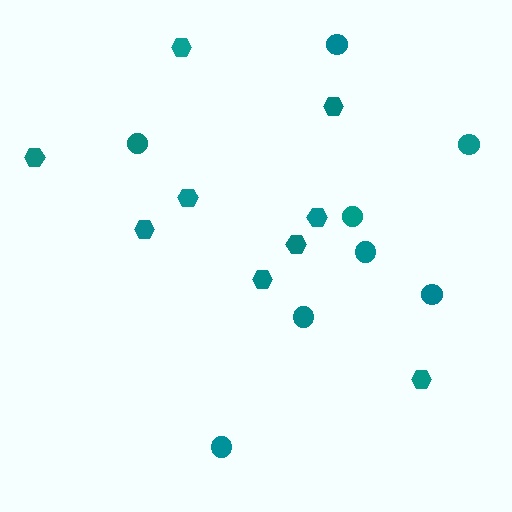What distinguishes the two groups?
There are 2 groups: one group of circles (8) and one group of hexagons (9).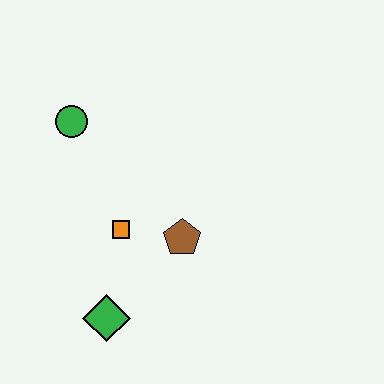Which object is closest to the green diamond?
The orange square is closest to the green diamond.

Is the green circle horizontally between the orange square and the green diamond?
No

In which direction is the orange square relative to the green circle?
The orange square is below the green circle.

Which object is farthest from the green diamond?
The green circle is farthest from the green diamond.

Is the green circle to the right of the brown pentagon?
No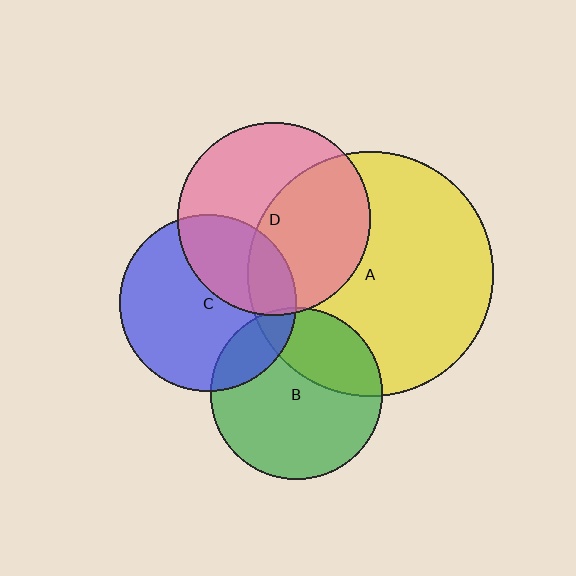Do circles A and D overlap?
Yes.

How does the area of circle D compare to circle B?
Approximately 1.3 times.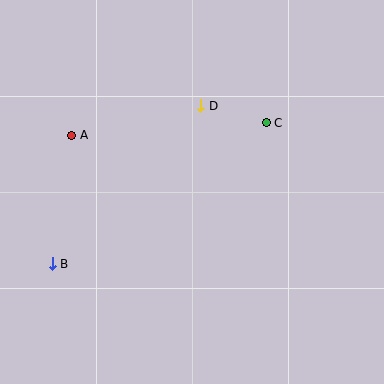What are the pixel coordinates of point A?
Point A is at (72, 135).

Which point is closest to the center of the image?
Point D at (201, 106) is closest to the center.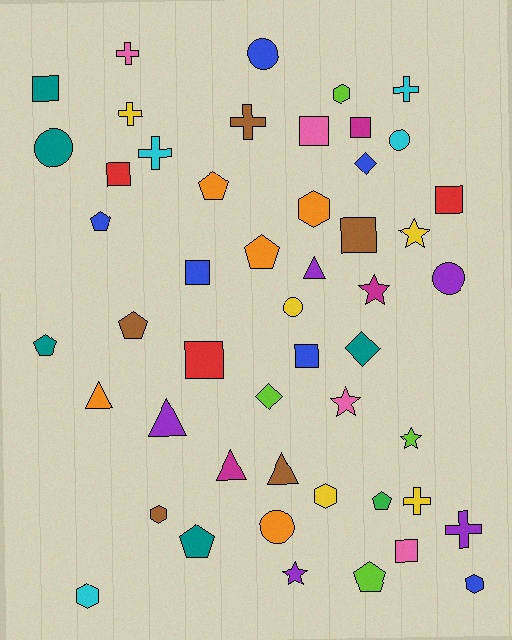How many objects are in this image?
There are 50 objects.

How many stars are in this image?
There are 5 stars.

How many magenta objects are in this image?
There are 3 magenta objects.